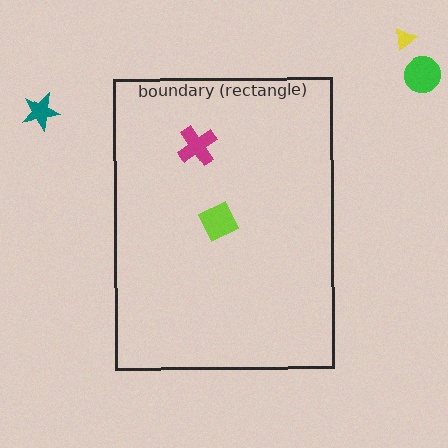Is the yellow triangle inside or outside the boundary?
Outside.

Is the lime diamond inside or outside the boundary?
Inside.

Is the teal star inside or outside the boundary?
Outside.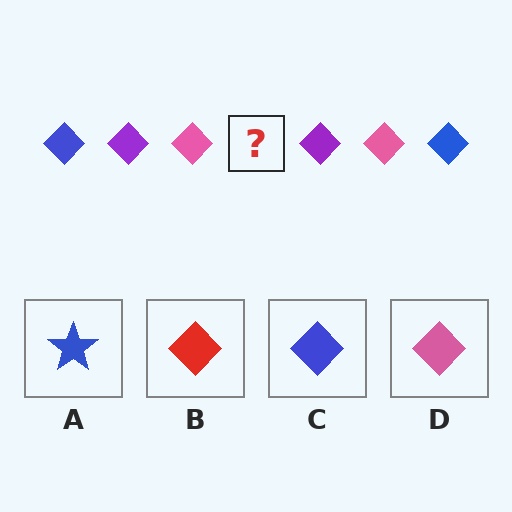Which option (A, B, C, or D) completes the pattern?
C.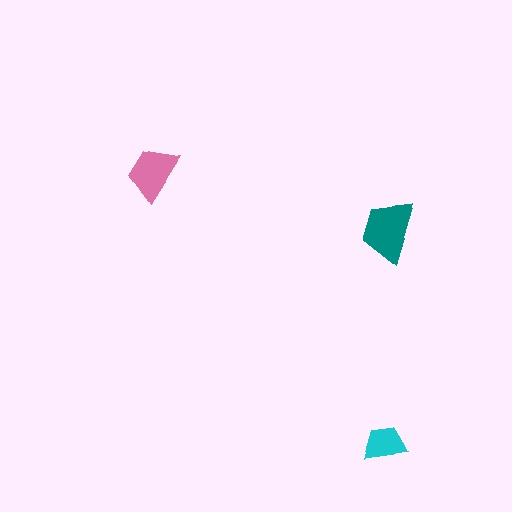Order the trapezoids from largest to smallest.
the teal one, the pink one, the cyan one.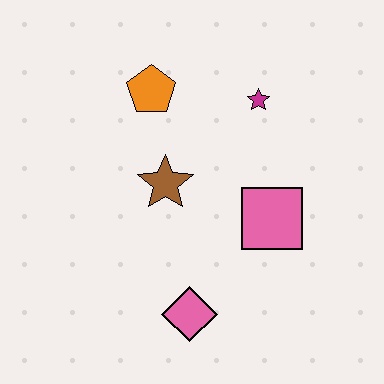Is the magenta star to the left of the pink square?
Yes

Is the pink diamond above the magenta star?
No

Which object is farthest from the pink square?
The orange pentagon is farthest from the pink square.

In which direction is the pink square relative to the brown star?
The pink square is to the right of the brown star.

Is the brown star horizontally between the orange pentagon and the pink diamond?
Yes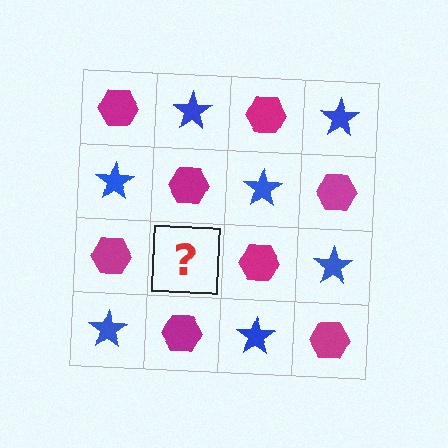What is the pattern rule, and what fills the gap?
The rule is that it alternates magenta hexagon and blue star in a checkerboard pattern. The gap should be filled with a blue star.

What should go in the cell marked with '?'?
The missing cell should contain a blue star.